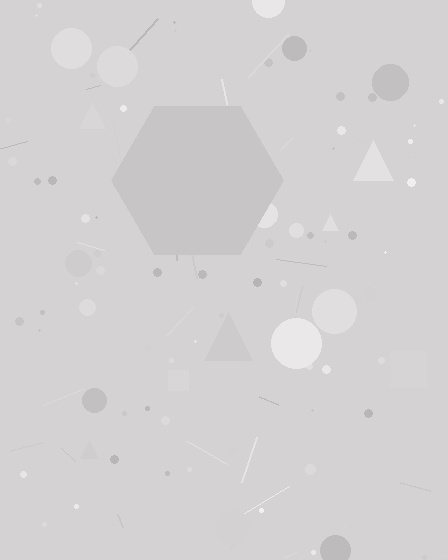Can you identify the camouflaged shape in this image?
The camouflaged shape is a hexagon.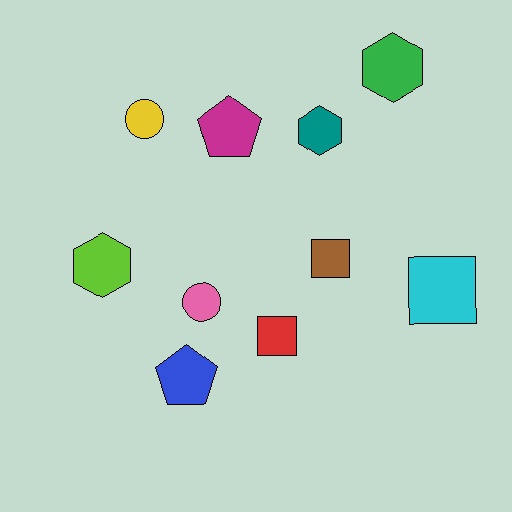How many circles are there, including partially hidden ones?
There are 2 circles.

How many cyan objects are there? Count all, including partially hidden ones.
There is 1 cyan object.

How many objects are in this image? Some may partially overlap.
There are 10 objects.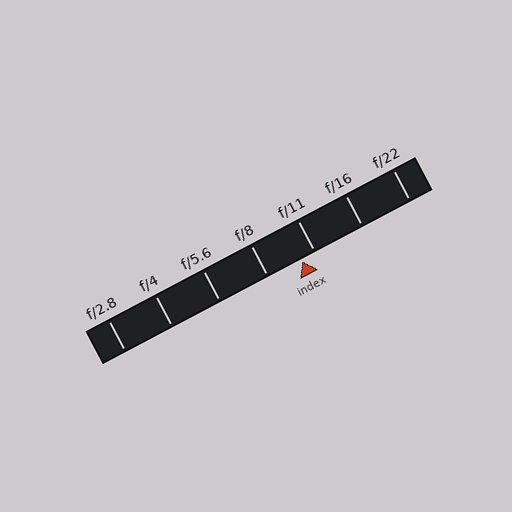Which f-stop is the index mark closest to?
The index mark is closest to f/11.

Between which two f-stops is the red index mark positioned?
The index mark is between f/8 and f/11.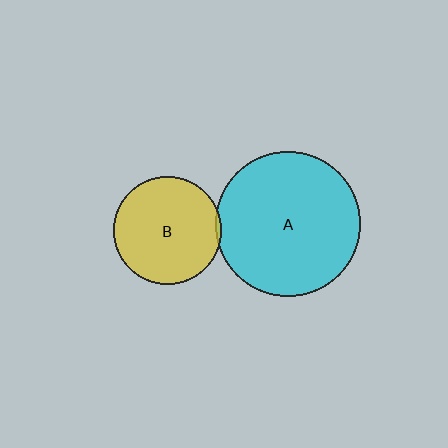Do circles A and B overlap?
Yes.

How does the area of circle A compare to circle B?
Approximately 1.8 times.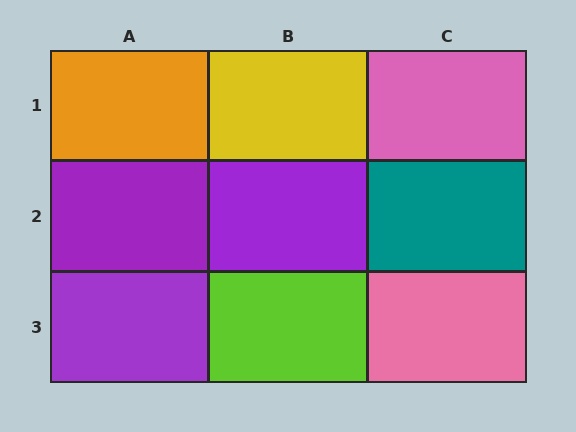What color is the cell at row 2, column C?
Teal.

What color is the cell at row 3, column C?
Pink.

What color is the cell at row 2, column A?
Purple.